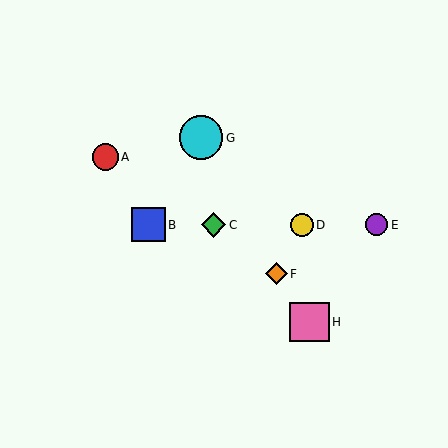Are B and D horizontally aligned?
Yes, both are at y≈225.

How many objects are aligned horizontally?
4 objects (B, C, D, E) are aligned horizontally.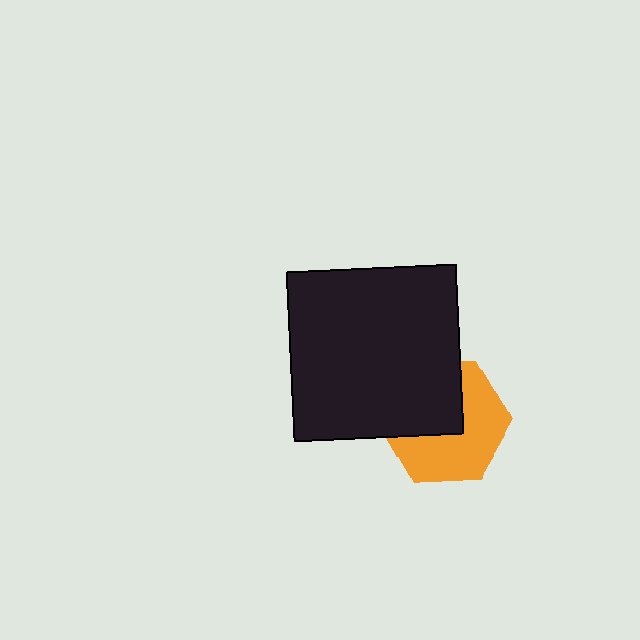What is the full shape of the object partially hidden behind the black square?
The partially hidden object is an orange hexagon.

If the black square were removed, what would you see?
You would see the complete orange hexagon.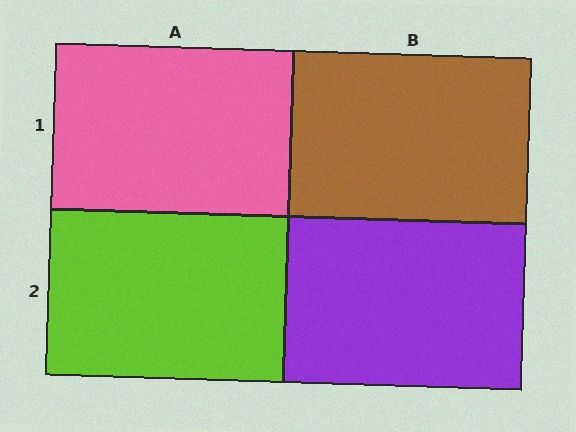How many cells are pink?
1 cell is pink.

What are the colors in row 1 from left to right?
Pink, brown.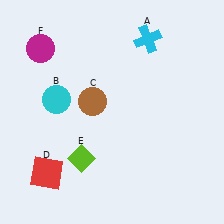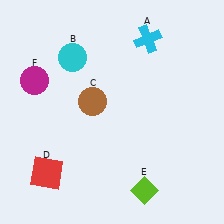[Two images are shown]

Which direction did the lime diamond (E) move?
The lime diamond (E) moved right.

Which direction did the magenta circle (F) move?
The magenta circle (F) moved down.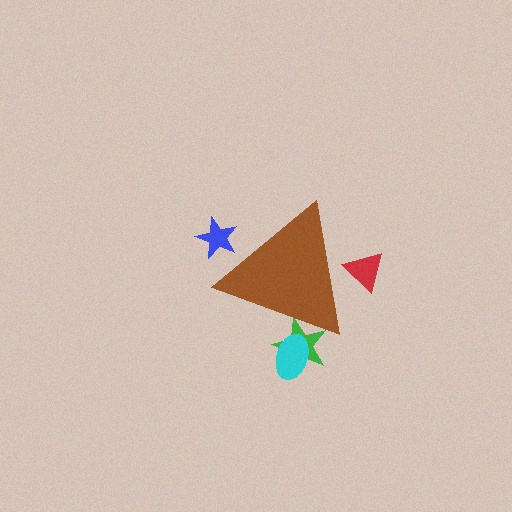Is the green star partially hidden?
Yes, the green star is partially hidden behind the brown triangle.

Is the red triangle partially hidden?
Yes, the red triangle is partially hidden behind the brown triangle.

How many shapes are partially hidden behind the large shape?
4 shapes are partially hidden.